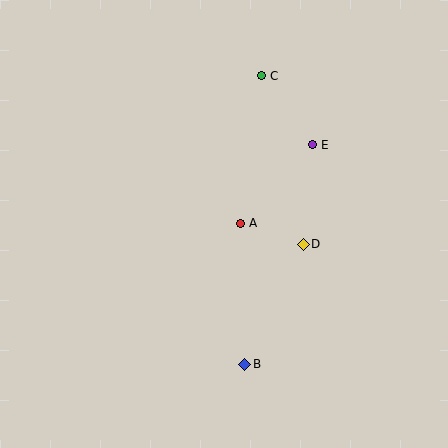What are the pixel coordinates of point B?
Point B is at (245, 364).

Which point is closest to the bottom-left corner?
Point B is closest to the bottom-left corner.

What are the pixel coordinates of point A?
Point A is at (241, 223).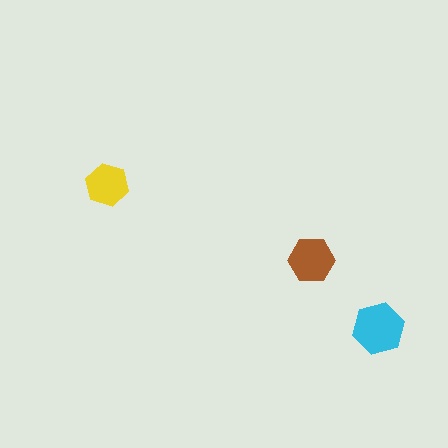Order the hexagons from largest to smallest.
the cyan one, the brown one, the yellow one.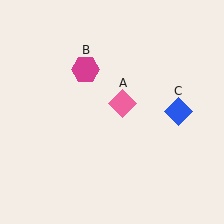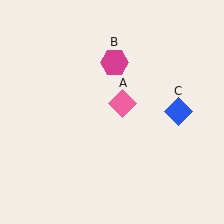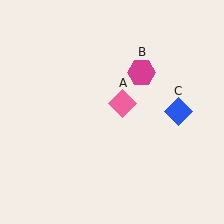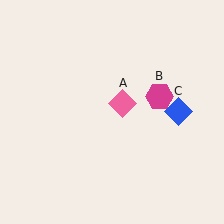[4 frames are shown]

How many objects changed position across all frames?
1 object changed position: magenta hexagon (object B).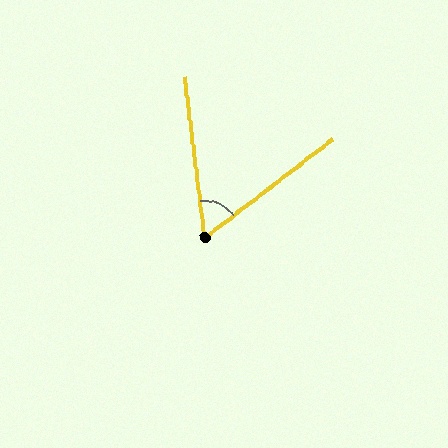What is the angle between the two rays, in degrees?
Approximately 60 degrees.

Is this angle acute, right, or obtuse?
It is acute.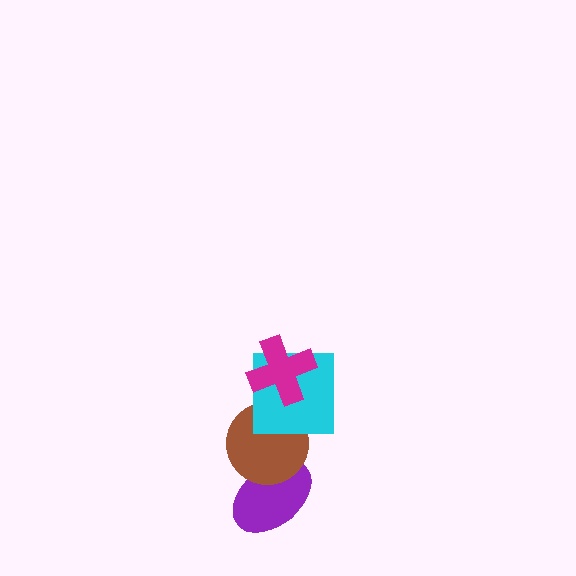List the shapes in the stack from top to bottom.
From top to bottom: the magenta cross, the cyan square, the brown circle, the purple ellipse.